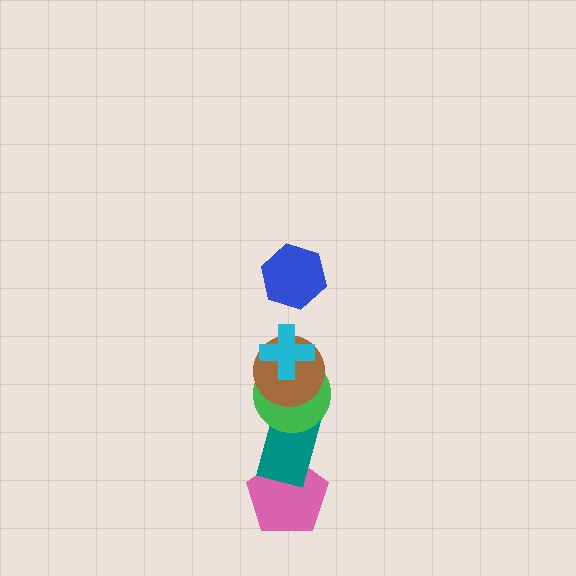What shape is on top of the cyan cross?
The blue hexagon is on top of the cyan cross.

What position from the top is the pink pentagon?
The pink pentagon is 6th from the top.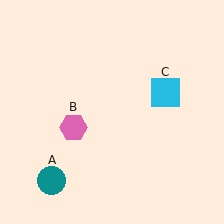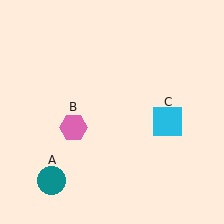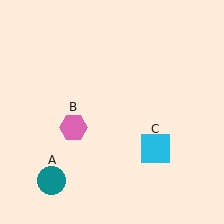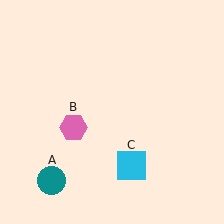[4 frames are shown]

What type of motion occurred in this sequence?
The cyan square (object C) rotated clockwise around the center of the scene.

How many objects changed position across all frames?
1 object changed position: cyan square (object C).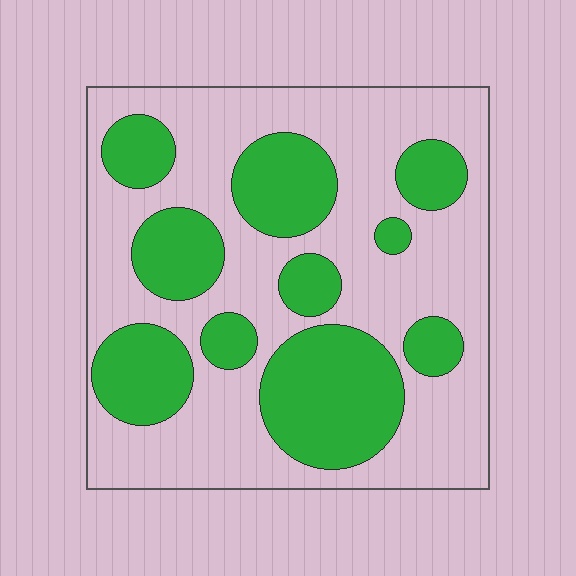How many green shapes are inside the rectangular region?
10.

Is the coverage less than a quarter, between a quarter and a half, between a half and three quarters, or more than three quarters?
Between a quarter and a half.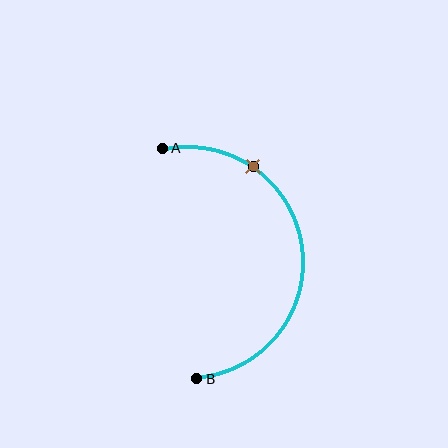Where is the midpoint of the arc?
The arc midpoint is the point on the curve farthest from the straight line joining A and B. It sits to the right of that line.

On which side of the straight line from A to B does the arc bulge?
The arc bulges to the right of the straight line connecting A and B.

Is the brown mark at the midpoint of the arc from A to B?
No. The brown mark lies on the arc but is closer to endpoint A. The arc midpoint would be at the point on the curve equidistant along the arc from both A and B.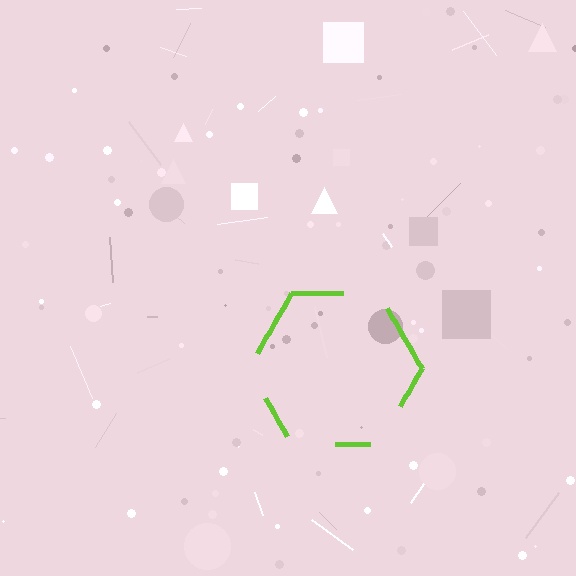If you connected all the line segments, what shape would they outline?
They would outline a hexagon.